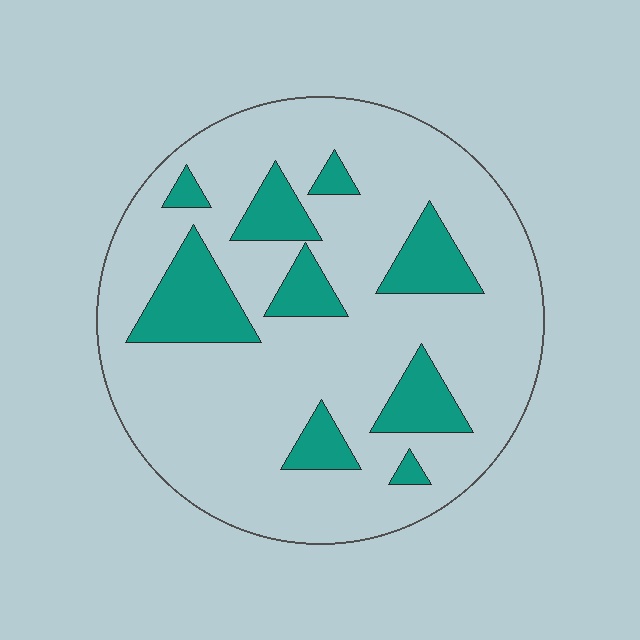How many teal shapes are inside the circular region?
9.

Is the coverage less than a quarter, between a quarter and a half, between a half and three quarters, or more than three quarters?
Less than a quarter.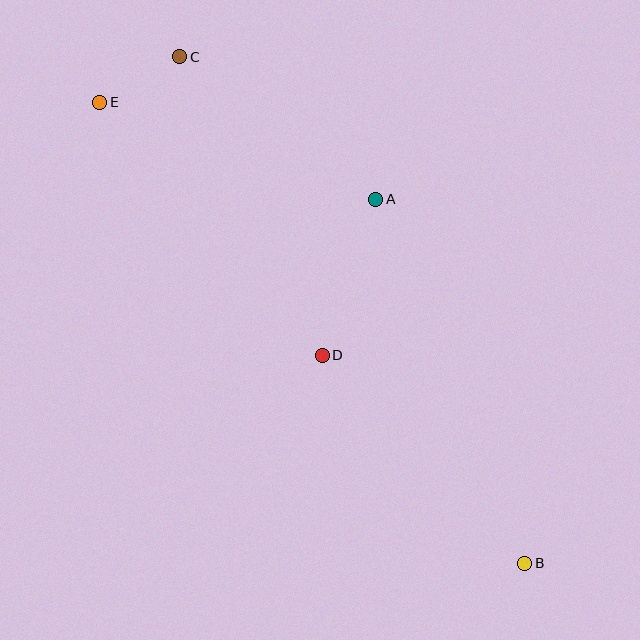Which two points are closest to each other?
Points C and E are closest to each other.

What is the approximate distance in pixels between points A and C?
The distance between A and C is approximately 242 pixels.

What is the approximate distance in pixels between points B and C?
The distance between B and C is approximately 613 pixels.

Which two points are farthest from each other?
Points B and E are farthest from each other.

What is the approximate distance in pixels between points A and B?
The distance between A and B is approximately 393 pixels.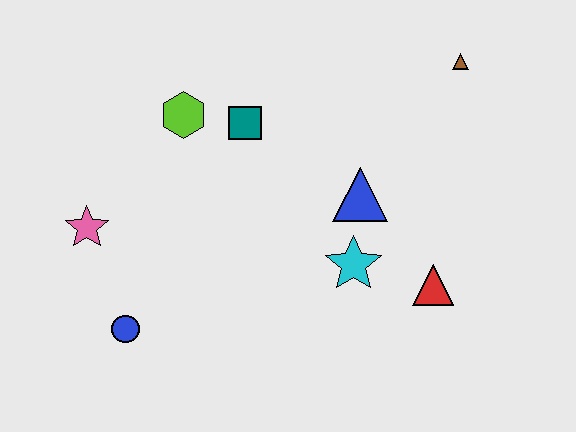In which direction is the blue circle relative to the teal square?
The blue circle is below the teal square.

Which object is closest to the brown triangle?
The blue triangle is closest to the brown triangle.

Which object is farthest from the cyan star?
The pink star is farthest from the cyan star.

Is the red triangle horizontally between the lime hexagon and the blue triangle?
No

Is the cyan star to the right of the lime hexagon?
Yes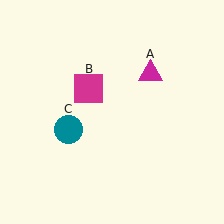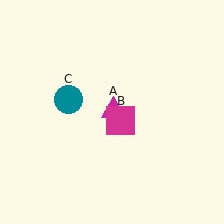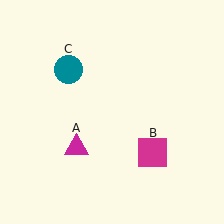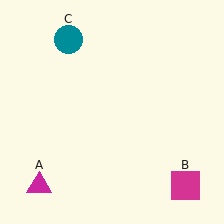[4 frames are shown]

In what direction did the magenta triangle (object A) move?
The magenta triangle (object A) moved down and to the left.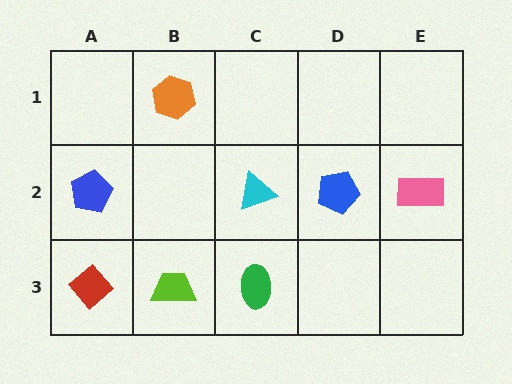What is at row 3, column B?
A lime trapezoid.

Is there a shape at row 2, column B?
No, that cell is empty.